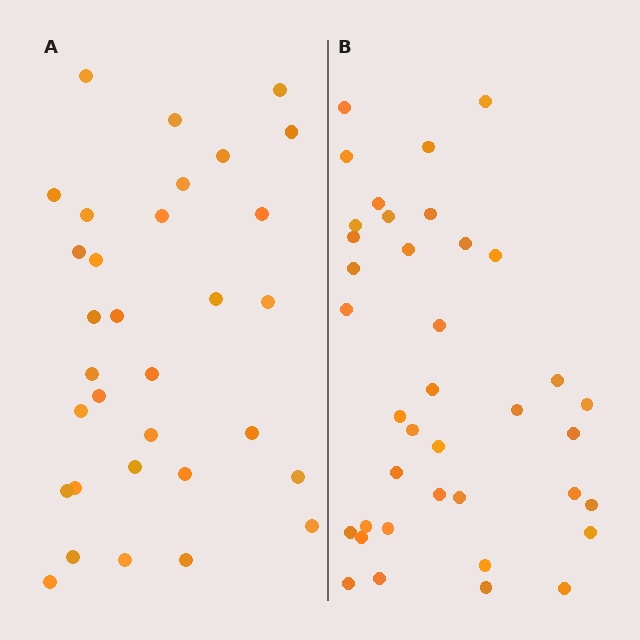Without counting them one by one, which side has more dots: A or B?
Region B (the right region) has more dots.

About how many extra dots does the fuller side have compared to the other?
Region B has about 6 more dots than region A.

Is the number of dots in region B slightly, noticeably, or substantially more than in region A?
Region B has only slightly more — the two regions are fairly close. The ratio is roughly 1.2 to 1.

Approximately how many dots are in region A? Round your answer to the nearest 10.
About 30 dots. (The exact count is 32, which rounds to 30.)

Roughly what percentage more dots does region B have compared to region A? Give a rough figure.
About 20% more.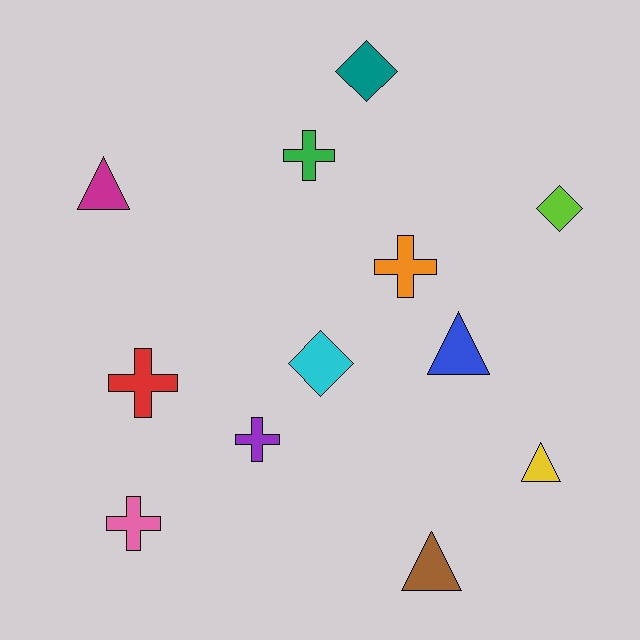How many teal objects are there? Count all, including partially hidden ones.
There is 1 teal object.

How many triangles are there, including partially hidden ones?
There are 4 triangles.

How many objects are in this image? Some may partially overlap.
There are 12 objects.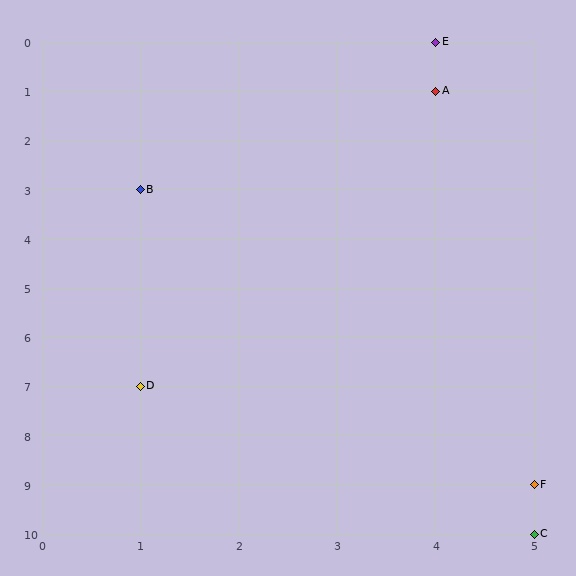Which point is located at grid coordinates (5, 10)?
Point C is at (5, 10).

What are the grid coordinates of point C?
Point C is at grid coordinates (5, 10).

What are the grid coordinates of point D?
Point D is at grid coordinates (1, 7).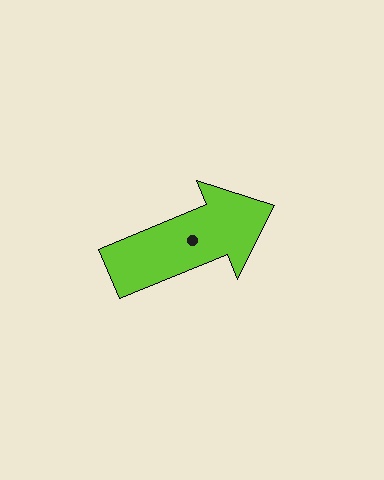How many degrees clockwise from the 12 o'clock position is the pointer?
Approximately 68 degrees.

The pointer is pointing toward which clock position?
Roughly 2 o'clock.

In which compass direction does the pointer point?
East.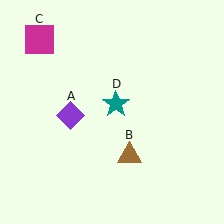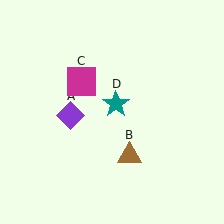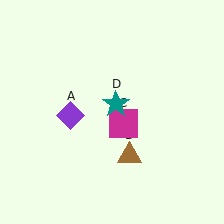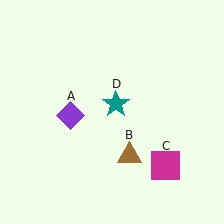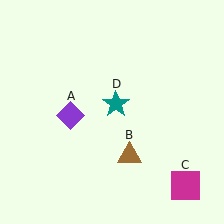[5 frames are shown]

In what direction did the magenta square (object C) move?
The magenta square (object C) moved down and to the right.